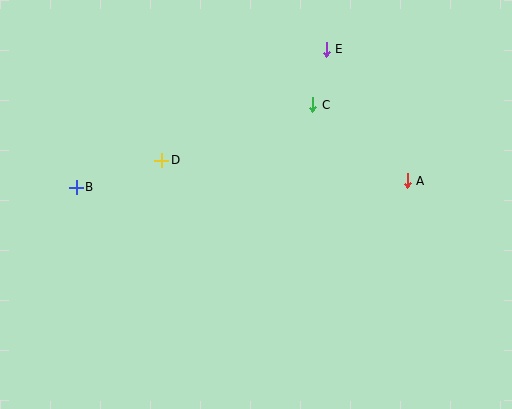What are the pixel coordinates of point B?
Point B is at (76, 187).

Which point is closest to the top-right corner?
Point E is closest to the top-right corner.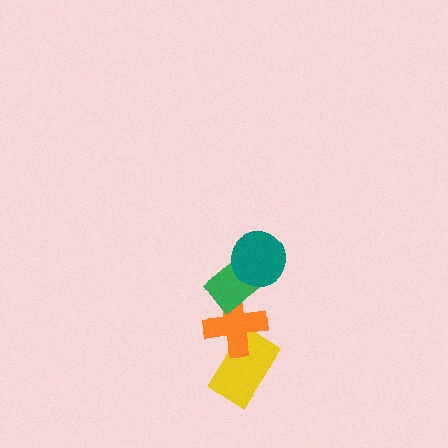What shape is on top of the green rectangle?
The teal circle is on top of the green rectangle.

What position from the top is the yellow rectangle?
The yellow rectangle is 4th from the top.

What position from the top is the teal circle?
The teal circle is 1st from the top.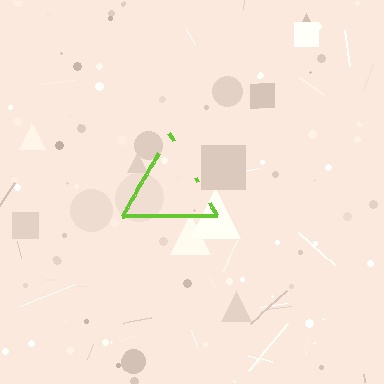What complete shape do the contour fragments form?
The contour fragments form a triangle.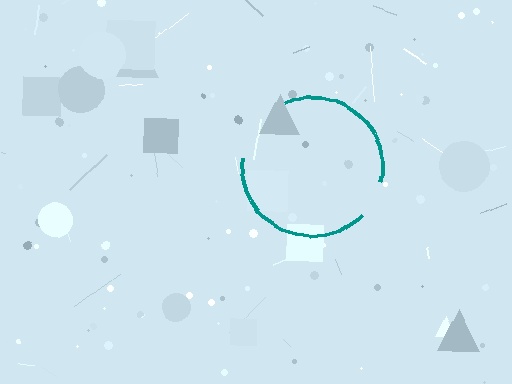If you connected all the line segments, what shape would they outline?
They would outline a circle.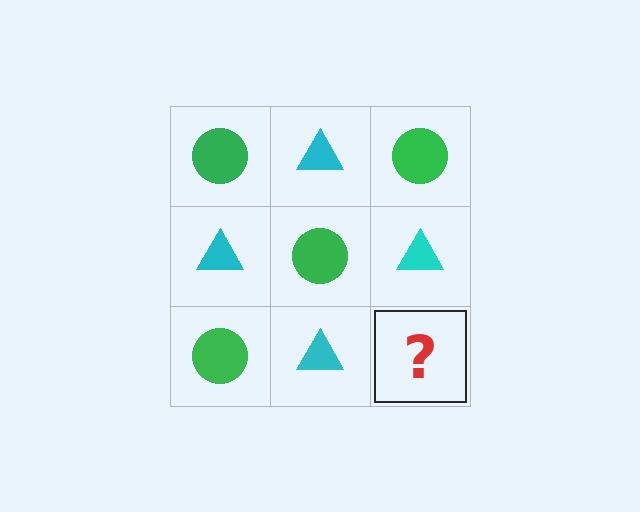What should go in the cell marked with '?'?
The missing cell should contain a green circle.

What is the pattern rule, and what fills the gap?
The rule is that it alternates green circle and cyan triangle in a checkerboard pattern. The gap should be filled with a green circle.